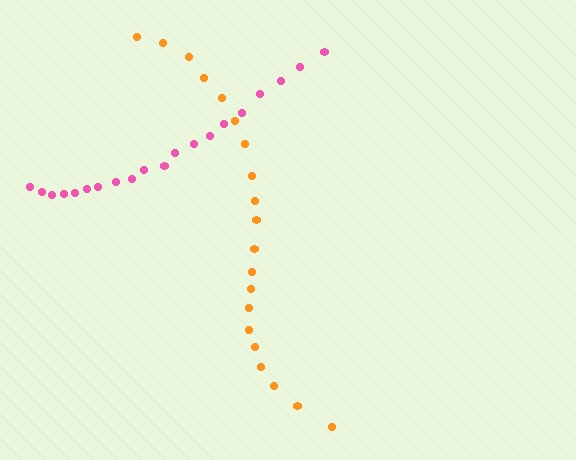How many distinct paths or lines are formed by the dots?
There are 2 distinct paths.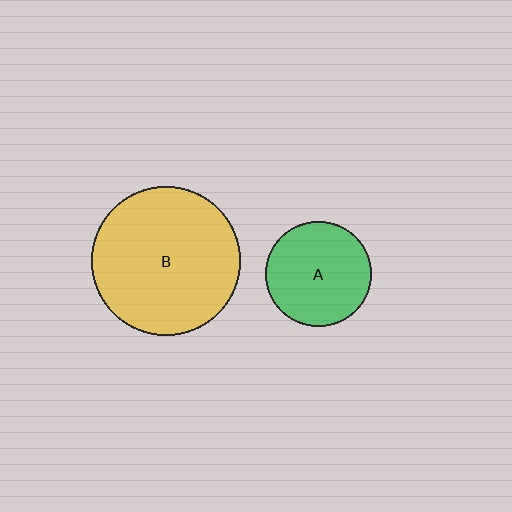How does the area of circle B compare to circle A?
Approximately 2.0 times.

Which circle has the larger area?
Circle B (yellow).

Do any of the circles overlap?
No, none of the circles overlap.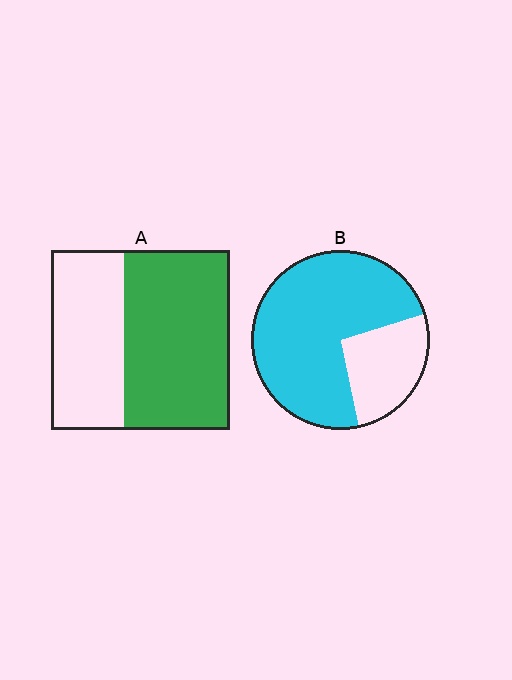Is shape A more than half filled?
Yes.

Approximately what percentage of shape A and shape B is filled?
A is approximately 60% and B is approximately 75%.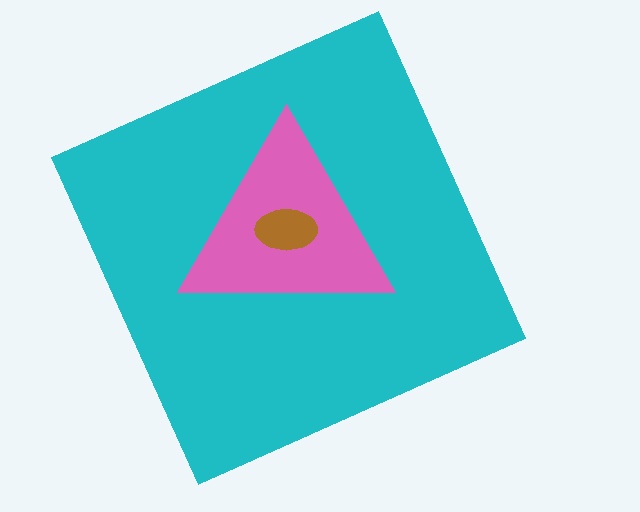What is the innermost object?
The brown ellipse.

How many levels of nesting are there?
3.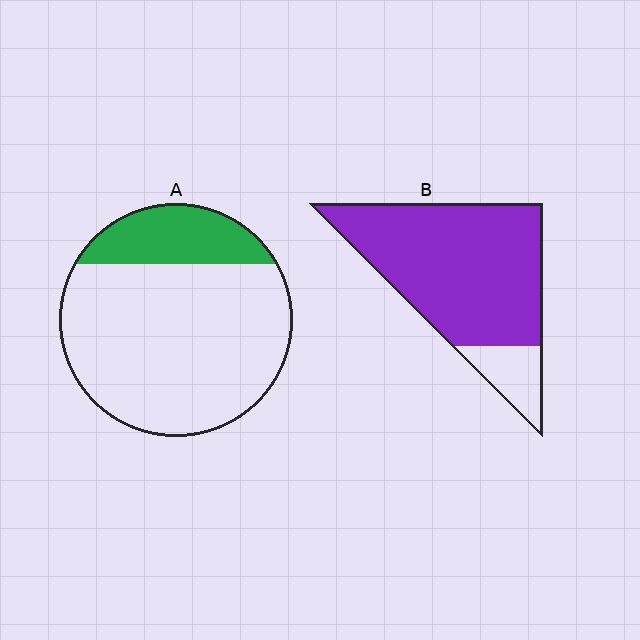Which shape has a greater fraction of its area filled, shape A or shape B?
Shape B.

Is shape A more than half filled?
No.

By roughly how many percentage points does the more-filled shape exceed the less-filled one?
By roughly 65 percentage points (B over A).